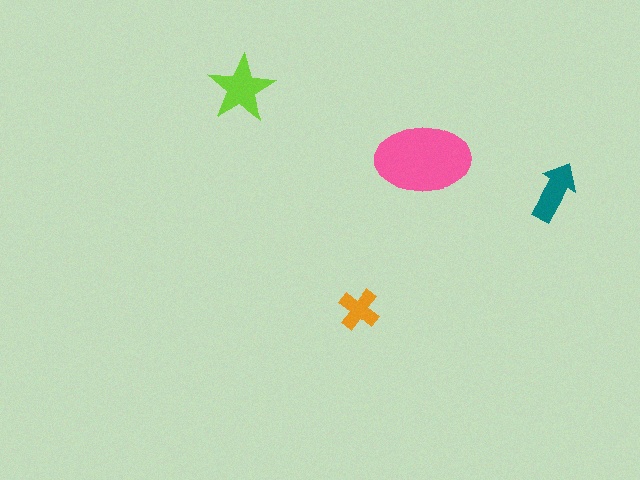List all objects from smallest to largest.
The orange cross, the teal arrow, the lime star, the pink ellipse.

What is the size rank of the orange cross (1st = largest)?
4th.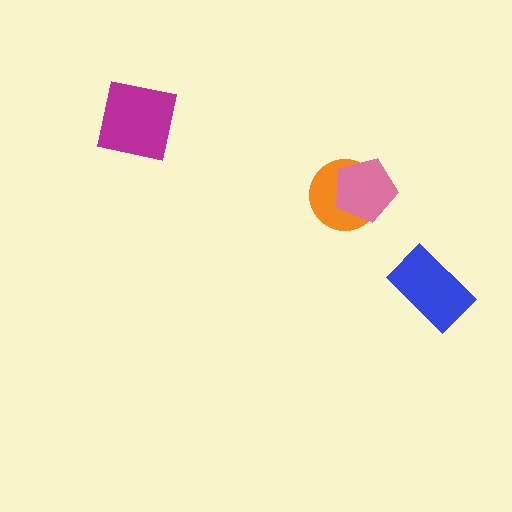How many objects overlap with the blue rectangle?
0 objects overlap with the blue rectangle.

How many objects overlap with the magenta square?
0 objects overlap with the magenta square.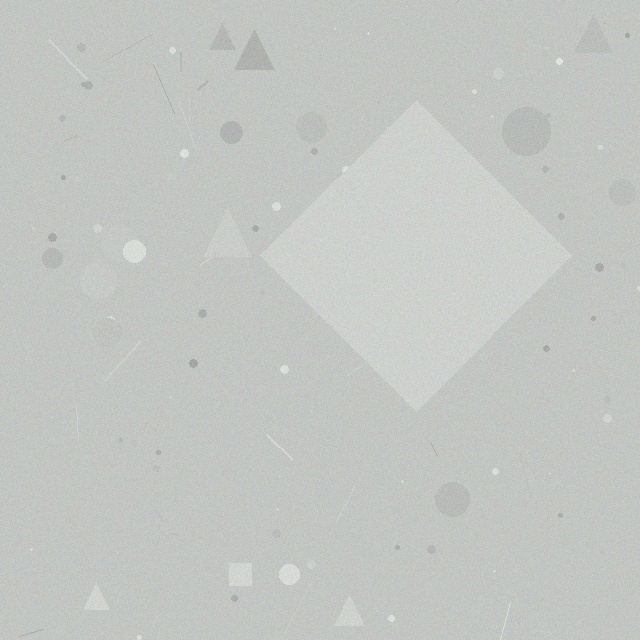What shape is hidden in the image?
A diamond is hidden in the image.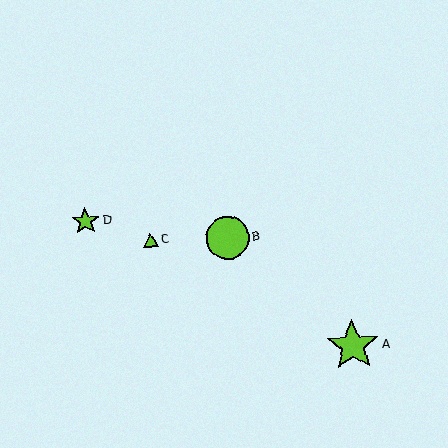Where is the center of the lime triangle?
The center of the lime triangle is at (151, 240).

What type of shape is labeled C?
Shape C is a lime triangle.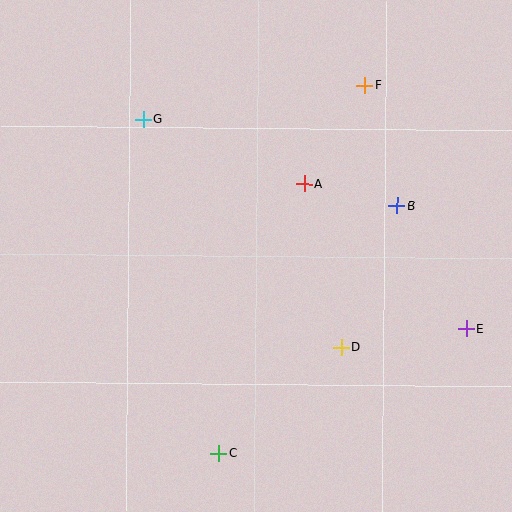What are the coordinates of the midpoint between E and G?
The midpoint between E and G is at (305, 224).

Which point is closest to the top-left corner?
Point G is closest to the top-left corner.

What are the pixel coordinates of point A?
Point A is at (304, 184).